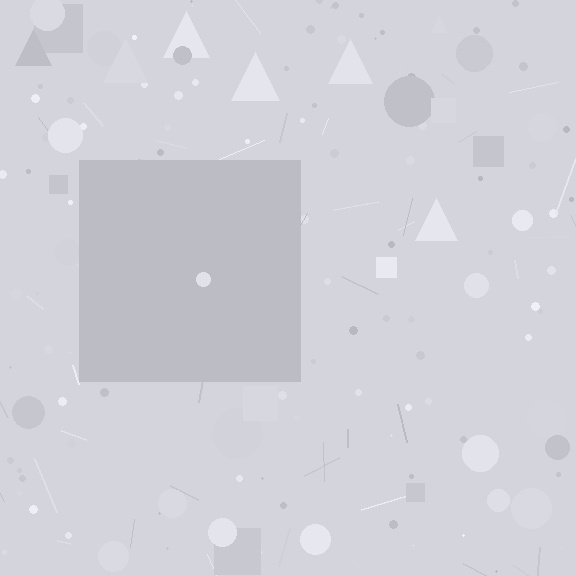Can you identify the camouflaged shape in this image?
The camouflaged shape is a square.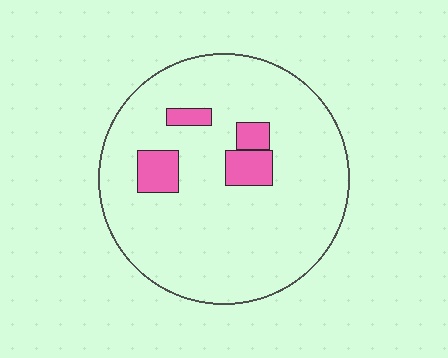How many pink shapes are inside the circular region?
4.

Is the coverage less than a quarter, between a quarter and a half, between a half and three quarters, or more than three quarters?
Less than a quarter.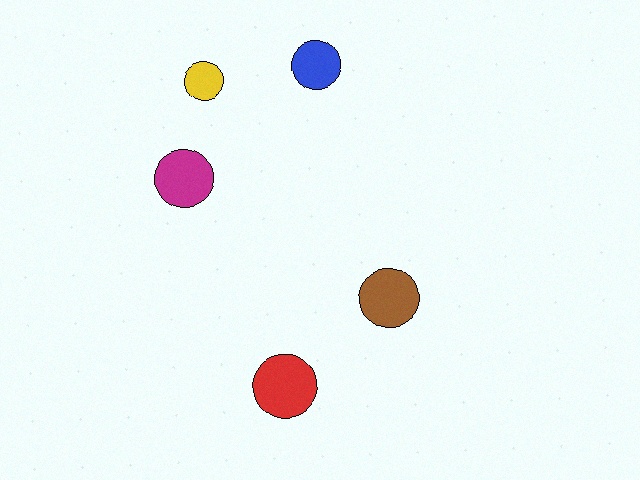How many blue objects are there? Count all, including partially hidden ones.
There is 1 blue object.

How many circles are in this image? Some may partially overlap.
There are 5 circles.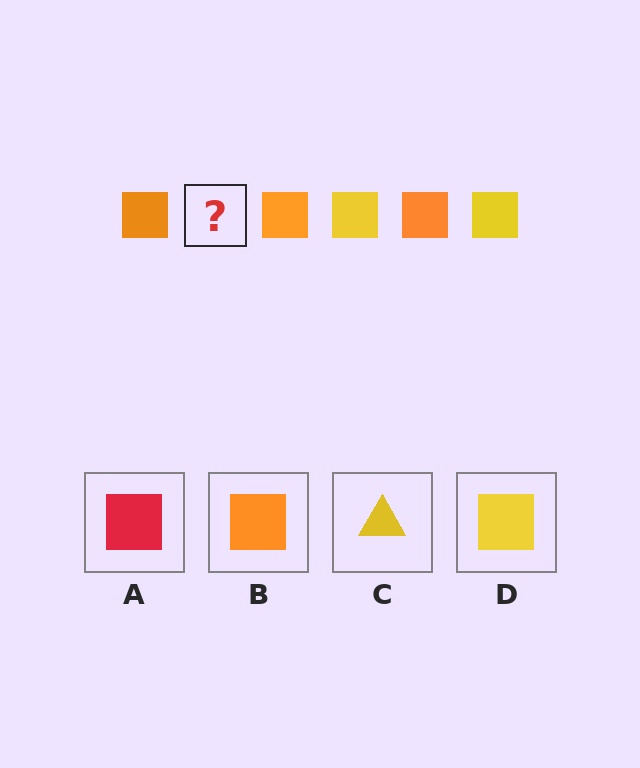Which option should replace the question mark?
Option D.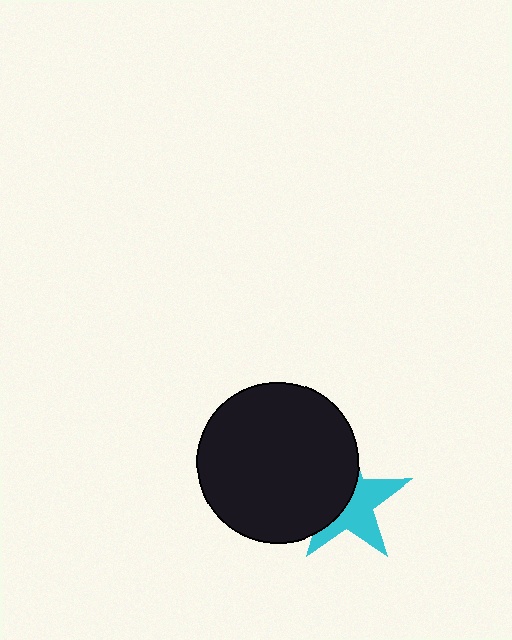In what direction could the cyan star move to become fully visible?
The cyan star could move right. That would shift it out from behind the black circle entirely.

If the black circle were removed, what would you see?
You would see the complete cyan star.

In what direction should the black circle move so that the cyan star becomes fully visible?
The black circle should move left. That is the shortest direction to clear the overlap and leave the cyan star fully visible.